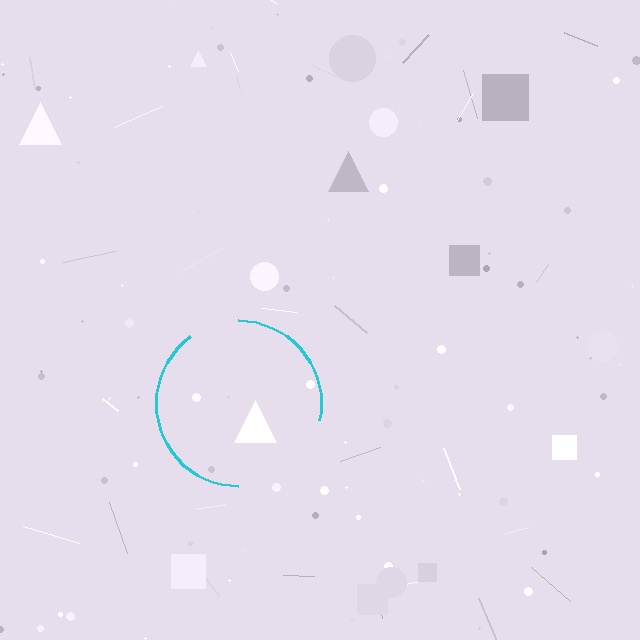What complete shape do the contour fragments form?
The contour fragments form a circle.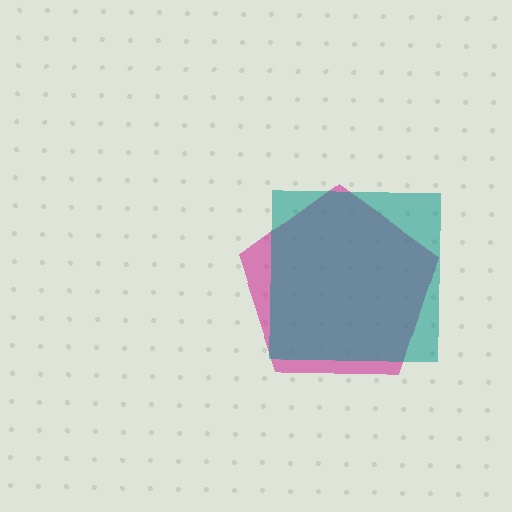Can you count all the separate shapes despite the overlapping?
Yes, there are 2 separate shapes.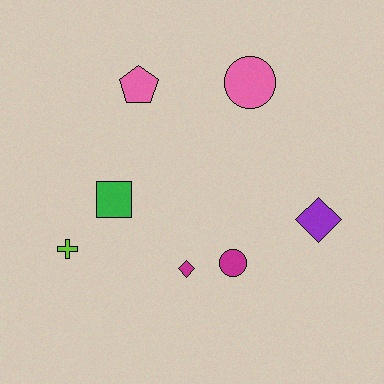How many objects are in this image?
There are 7 objects.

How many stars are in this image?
There are no stars.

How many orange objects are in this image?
There are no orange objects.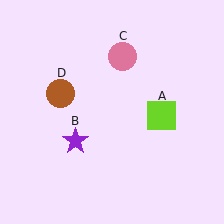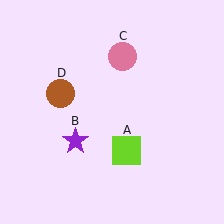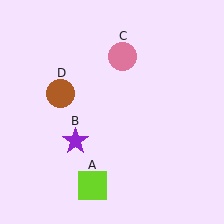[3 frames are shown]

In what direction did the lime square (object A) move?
The lime square (object A) moved down and to the left.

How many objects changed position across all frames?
1 object changed position: lime square (object A).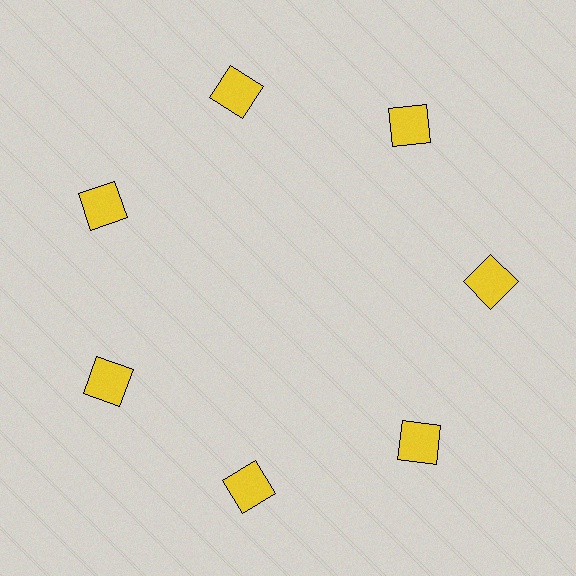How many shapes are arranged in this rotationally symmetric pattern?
There are 7 shapes, arranged in 7 groups of 1.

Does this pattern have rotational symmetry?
Yes, this pattern has 7-fold rotational symmetry. It looks the same after rotating 51 degrees around the center.